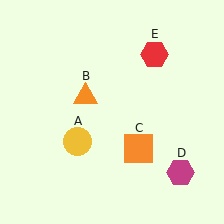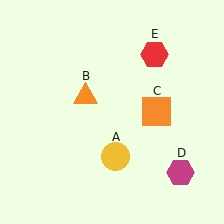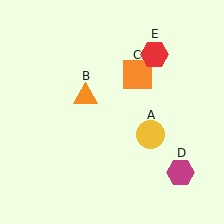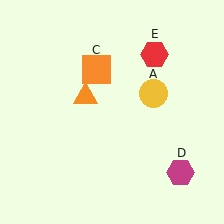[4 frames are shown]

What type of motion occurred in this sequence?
The yellow circle (object A), orange square (object C) rotated counterclockwise around the center of the scene.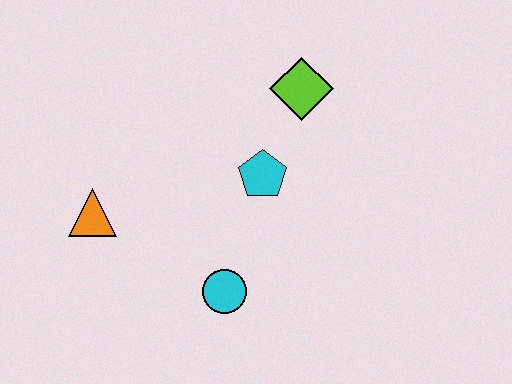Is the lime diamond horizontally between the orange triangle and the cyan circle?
No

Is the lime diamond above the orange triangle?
Yes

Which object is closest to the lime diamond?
The cyan pentagon is closest to the lime diamond.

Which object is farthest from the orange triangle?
The lime diamond is farthest from the orange triangle.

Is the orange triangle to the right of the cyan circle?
No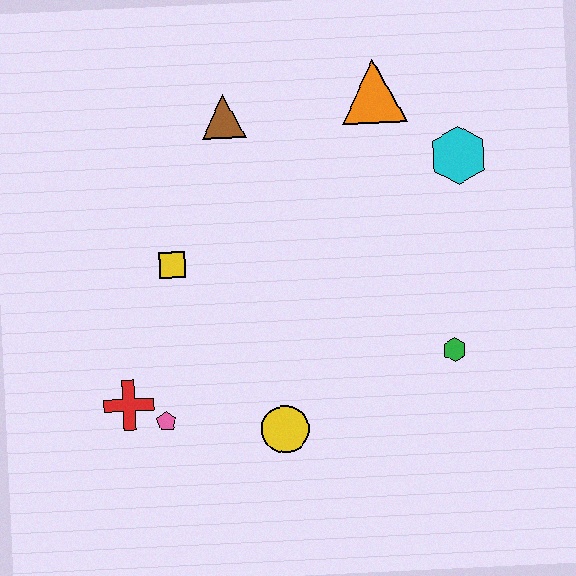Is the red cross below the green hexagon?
Yes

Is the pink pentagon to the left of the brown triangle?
Yes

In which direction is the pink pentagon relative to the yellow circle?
The pink pentagon is to the left of the yellow circle.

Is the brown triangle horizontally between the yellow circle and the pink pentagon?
Yes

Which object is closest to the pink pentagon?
The red cross is closest to the pink pentagon.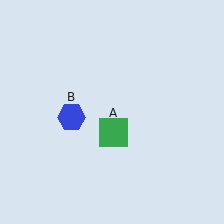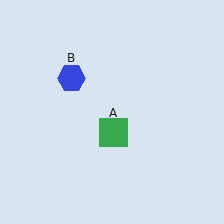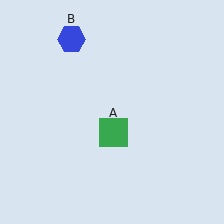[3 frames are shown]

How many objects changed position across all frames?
1 object changed position: blue hexagon (object B).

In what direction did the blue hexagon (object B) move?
The blue hexagon (object B) moved up.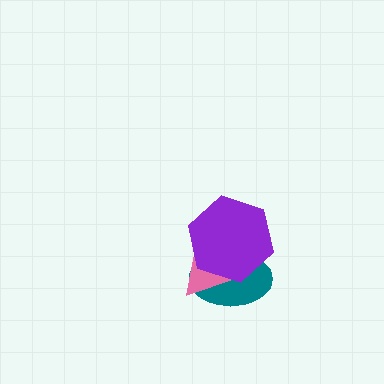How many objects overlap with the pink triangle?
2 objects overlap with the pink triangle.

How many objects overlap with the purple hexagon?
2 objects overlap with the purple hexagon.